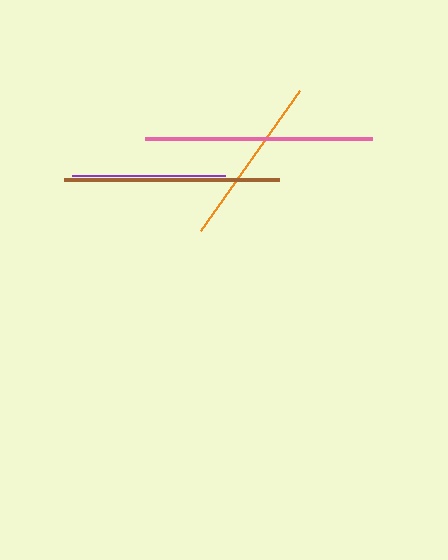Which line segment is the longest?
The pink line is the longest at approximately 227 pixels.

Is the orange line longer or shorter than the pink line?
The pink line is longer than the orange line.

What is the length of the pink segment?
The pink segment is approximately 227 pixels long.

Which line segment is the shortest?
The purple line is the shortest at approximately 152 pixels.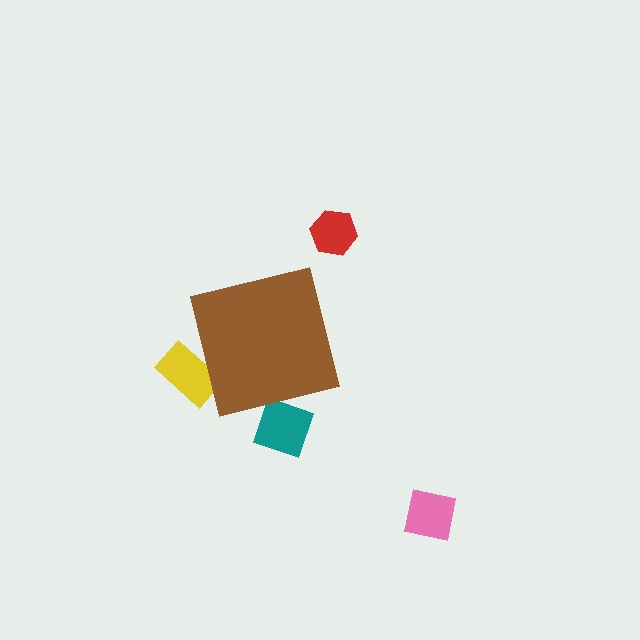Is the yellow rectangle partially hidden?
Yes, the yellow rectangle is partially hidden behind the brown square.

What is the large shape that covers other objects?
A brown square.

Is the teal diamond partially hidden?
Yes, the teal diamond is partially hidden behind the brown square.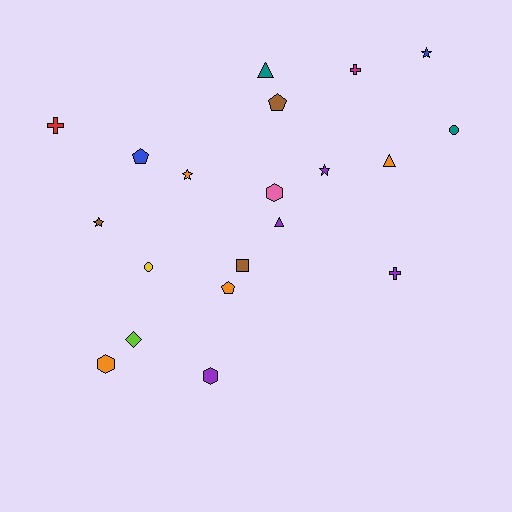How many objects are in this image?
There are 20 objects.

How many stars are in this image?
There are 4 stars.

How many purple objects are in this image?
There are 4 purple objects.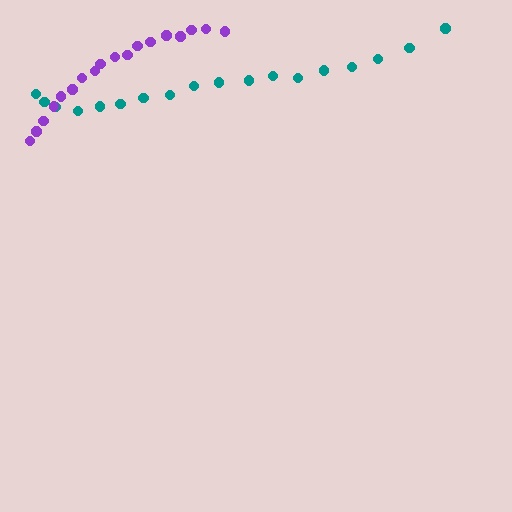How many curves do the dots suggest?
There are 2 distinct paths.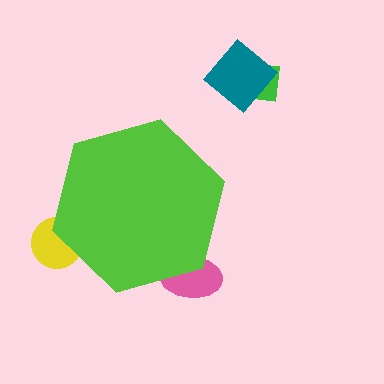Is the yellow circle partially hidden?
Yes, the yellow circle is partially hidden behind the lime hexagon.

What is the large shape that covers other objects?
A lime hexagon.